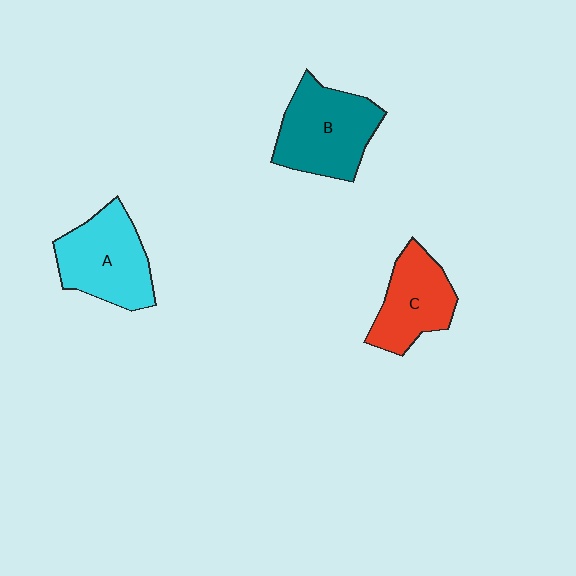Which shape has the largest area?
Shape B (teal).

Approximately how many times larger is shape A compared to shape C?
Approximately 1.2 times.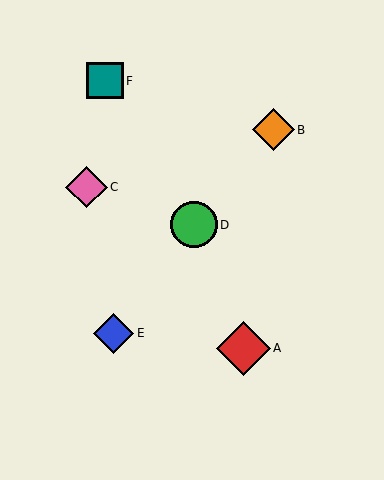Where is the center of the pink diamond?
The center of the pink diamond is at (86, 187).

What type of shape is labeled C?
Shape C is a pink diamond.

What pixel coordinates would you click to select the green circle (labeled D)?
Click at (194, 225) to select the green circle D.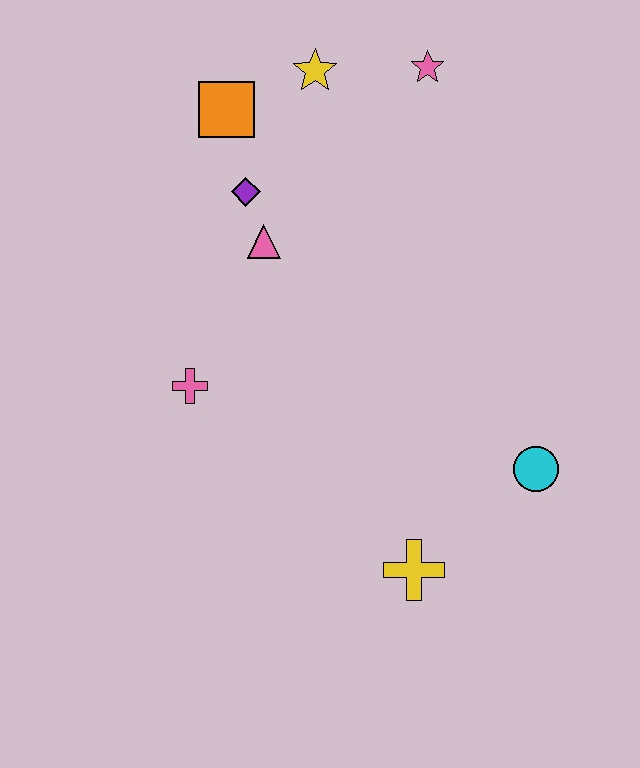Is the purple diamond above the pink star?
No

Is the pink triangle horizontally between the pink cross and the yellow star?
Yes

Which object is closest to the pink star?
The yellow star is closest to the pink star.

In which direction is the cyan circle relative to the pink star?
The cyan circle is below the pink star.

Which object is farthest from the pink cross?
The pink star is farthest from the pink cross.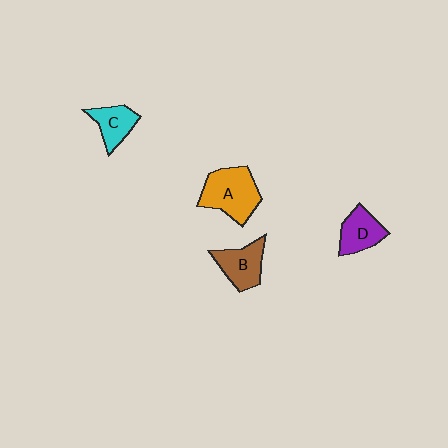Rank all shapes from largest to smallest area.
From largest to smallest: A (orange), B (brown), D (purple), C (cyan).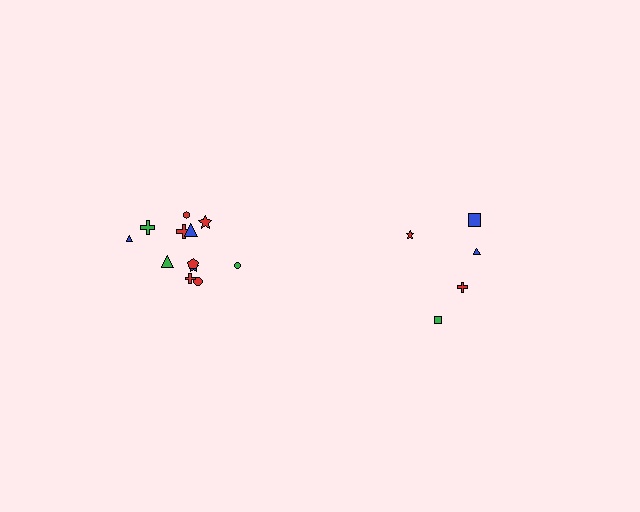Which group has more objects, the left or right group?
The left group.